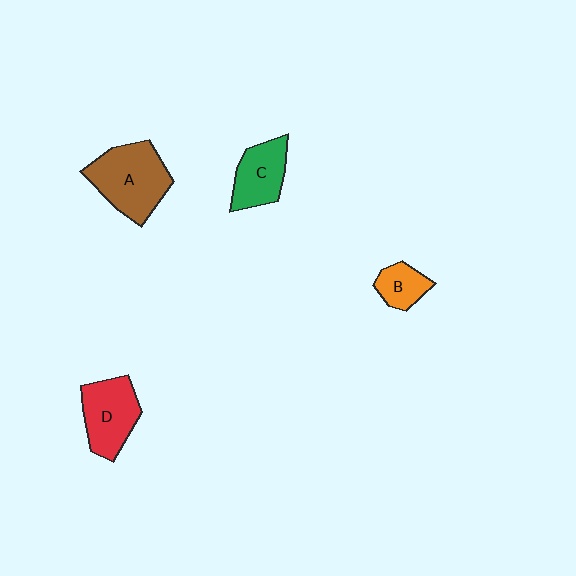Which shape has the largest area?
Shape A (brown).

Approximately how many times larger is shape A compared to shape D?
Approximately 1.3 times.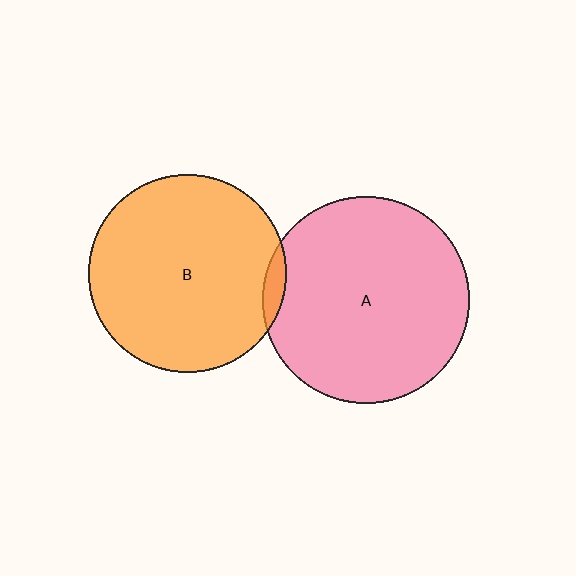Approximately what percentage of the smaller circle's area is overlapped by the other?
Approximately 5%.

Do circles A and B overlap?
Yes.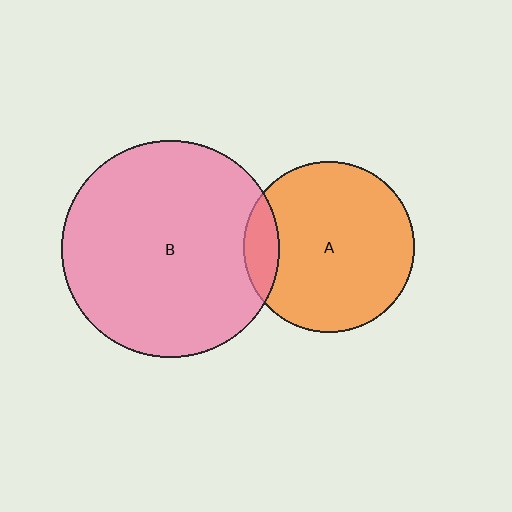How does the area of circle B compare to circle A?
Approximately 1.6 times.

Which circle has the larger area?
Circle B (pink).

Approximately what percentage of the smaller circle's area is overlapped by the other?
Approximately 10%.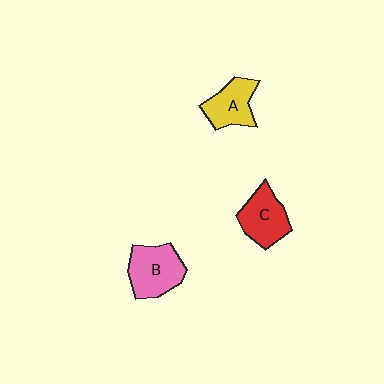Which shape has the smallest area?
Shape A (yellow).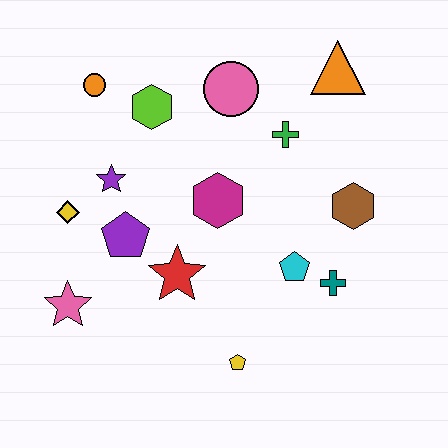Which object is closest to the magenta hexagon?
The red star is closest to the magenta hexagon.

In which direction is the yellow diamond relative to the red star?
The yellow diamond is to the left of the red star.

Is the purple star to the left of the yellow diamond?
No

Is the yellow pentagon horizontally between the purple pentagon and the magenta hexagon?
No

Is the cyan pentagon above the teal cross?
Yes